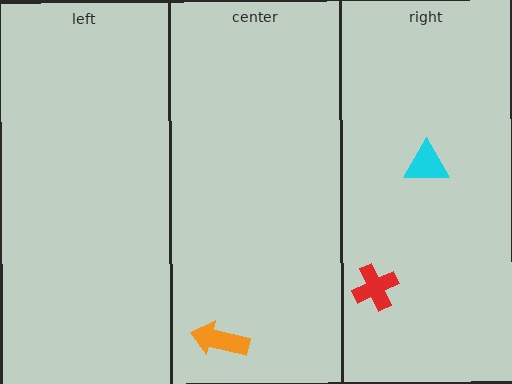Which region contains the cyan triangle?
The right region.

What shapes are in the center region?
The orange arrow.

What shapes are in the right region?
The cyan triangle, the red cross.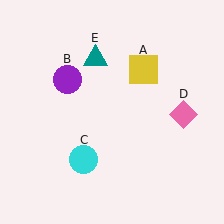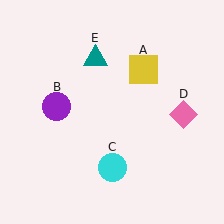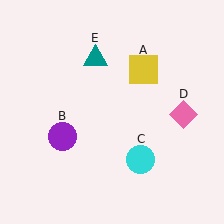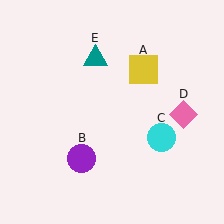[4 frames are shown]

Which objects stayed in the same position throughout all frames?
Yellow square (object A) and pink diamond (object D) and teal triangle (object E) remained stationary.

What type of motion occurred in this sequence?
The purple circle (object B), cyan circle (object C) rotated counterclockwise around the center of the scene.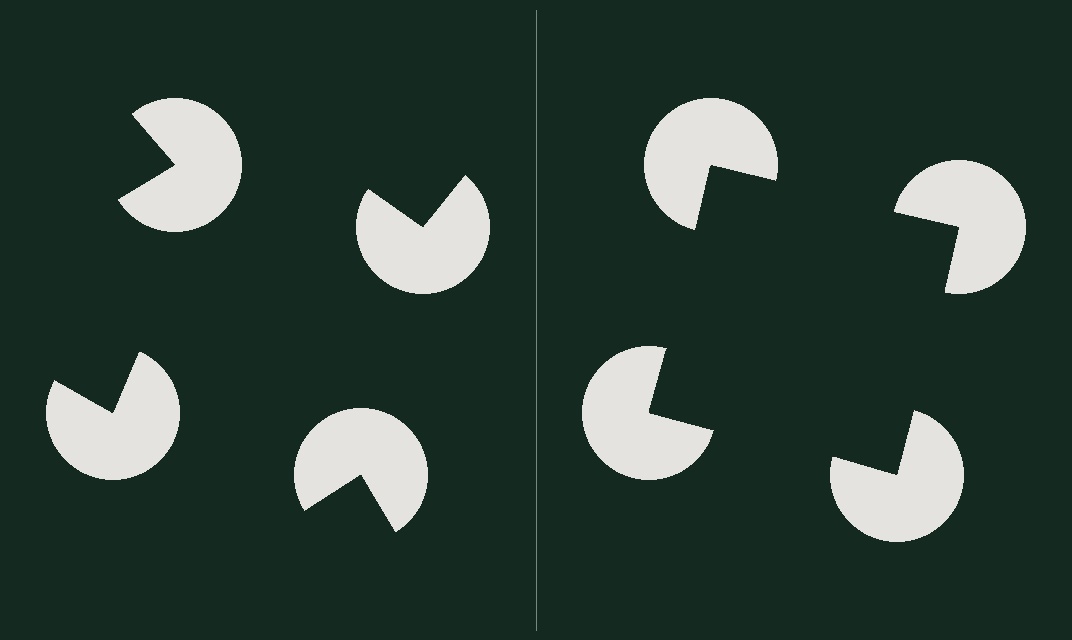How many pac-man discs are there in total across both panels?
8 — 4 on each side.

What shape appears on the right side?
An illusory square.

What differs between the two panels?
The pac-man discs are positioned identically on both sides; only the wedge orientations differ. On the right they align to a square; on the left they are misaligned.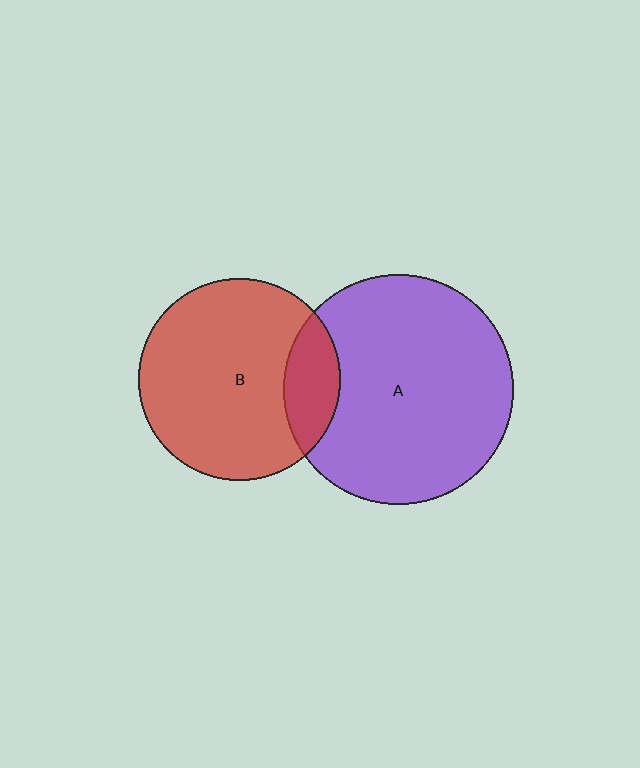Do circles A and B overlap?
Yes.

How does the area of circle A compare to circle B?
Approximately 1.3 times.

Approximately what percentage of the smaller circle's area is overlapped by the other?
Approximately 20%.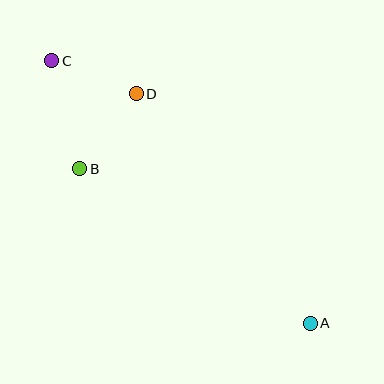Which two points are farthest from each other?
Points A and C are farthest from each other.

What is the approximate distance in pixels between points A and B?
The distance between A and B is approximately 277 pixels.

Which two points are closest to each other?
Points C and D are closest to each other.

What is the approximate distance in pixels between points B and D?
The distance between B and D is approximately 94 pixels.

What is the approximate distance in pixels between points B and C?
The distance between B and C is approximately 112 pixels.